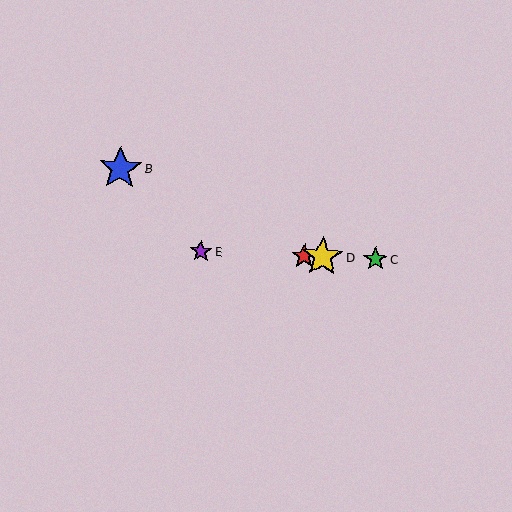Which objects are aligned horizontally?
Objects A, C, D, E are aligned horizontally.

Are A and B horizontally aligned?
No, A is at y≈256 and B is at y≈169.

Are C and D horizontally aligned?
Yes, both are at y≈259.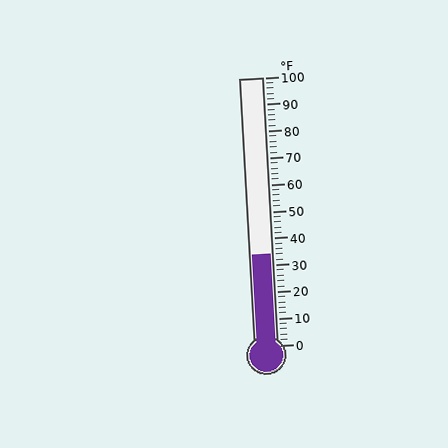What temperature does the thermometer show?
The thermometer shows approximately 34°F.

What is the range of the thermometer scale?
The thermometer scale ranges from 0°F to 100°F.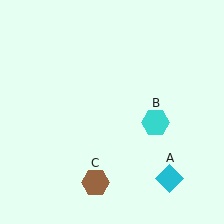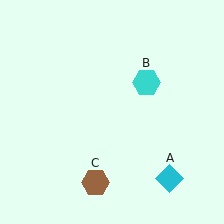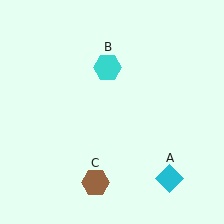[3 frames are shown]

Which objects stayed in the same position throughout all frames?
Cyan diamond (object A) and brown hexagon (object C) remained stationary.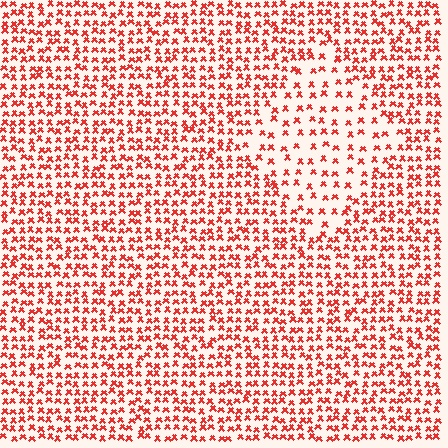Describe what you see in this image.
The image contains small red elements arranged at two different densities. A diamond-shaped region is visible where the elements are less densely packed than the surrounding area.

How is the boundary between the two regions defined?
The boundary is defined by a change in element density (approximately 2.0x ratio). All elements are the same color, size, and shape.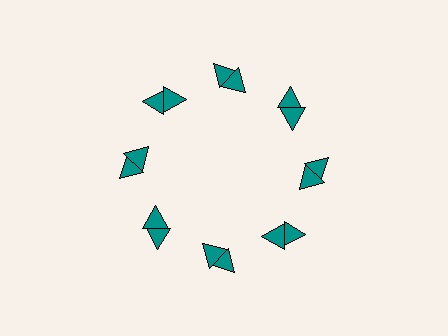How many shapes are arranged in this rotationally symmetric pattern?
There are 16 shapes, arranged in 8 groups of 2.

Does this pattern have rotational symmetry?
Yes, this pattern has 8-fold rotational symmetry. It looks the same after rotating 45 degrees around the center.